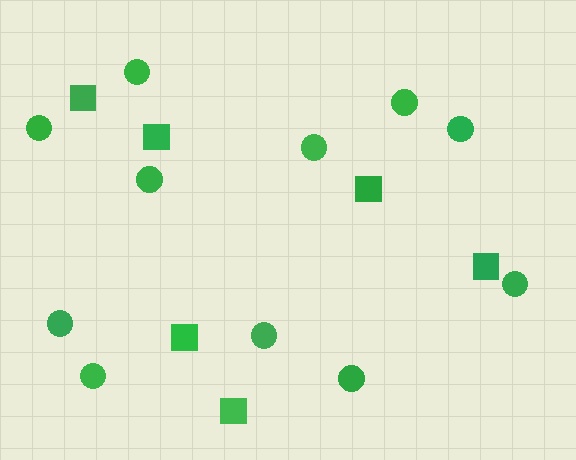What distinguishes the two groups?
There are 2 groups: one group of squares (6) and one group of circles (11).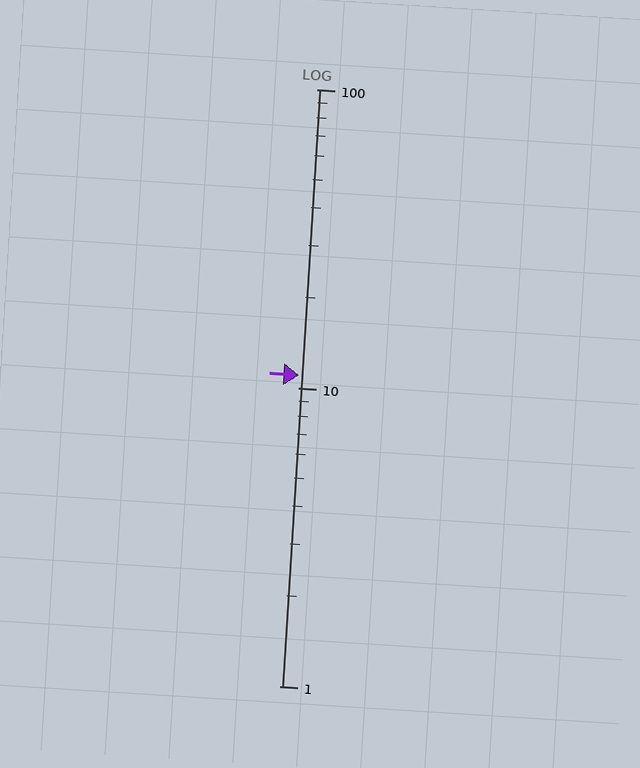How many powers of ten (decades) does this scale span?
The scale spans 2 decades, from 1 to 100.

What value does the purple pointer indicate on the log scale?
The pointer indicates approximately 11.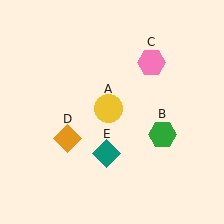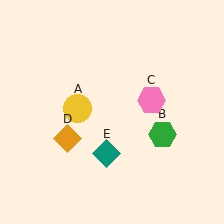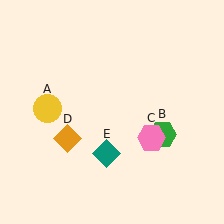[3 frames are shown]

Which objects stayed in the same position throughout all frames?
Green hexagon (object B) and orange diamond (object D) and teal diamond (object E) remained stationary.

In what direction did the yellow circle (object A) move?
The yellow circle (object A) moved left.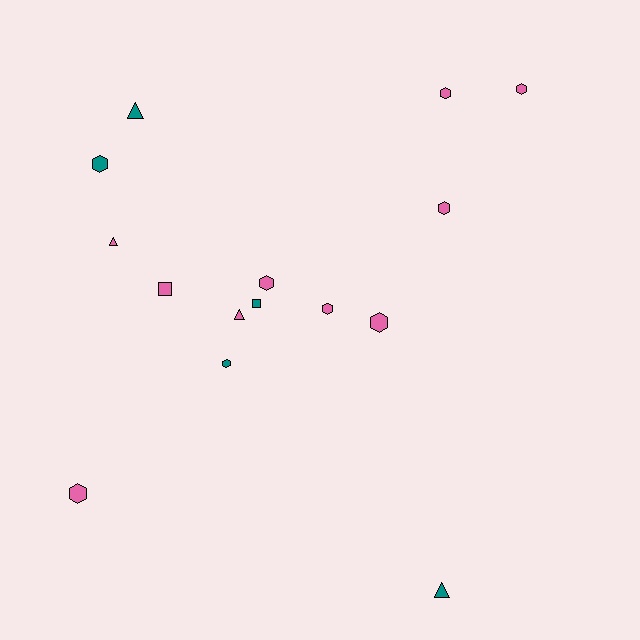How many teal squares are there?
There is 1 teal square.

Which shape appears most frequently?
Hexagon, with 9 objects.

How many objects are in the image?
There are 15 objects.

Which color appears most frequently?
Pink, with 10 objects.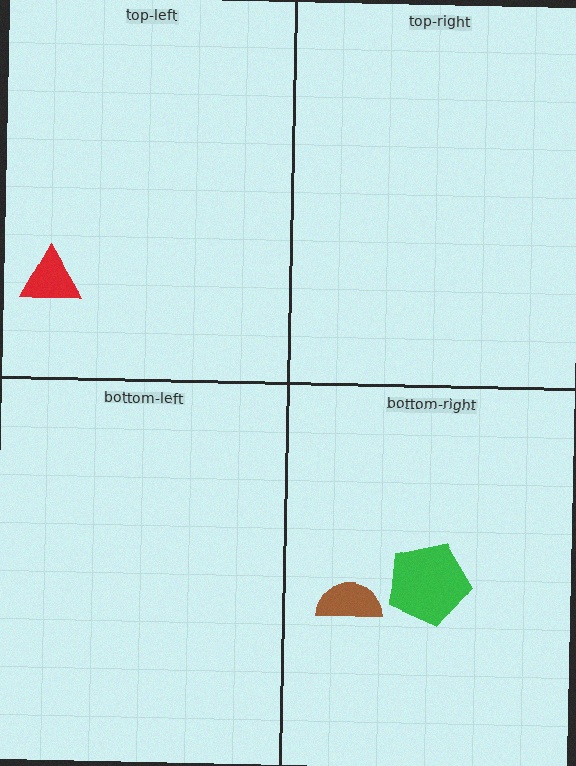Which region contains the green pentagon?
The bottom-right region.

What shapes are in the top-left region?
The red triangle.